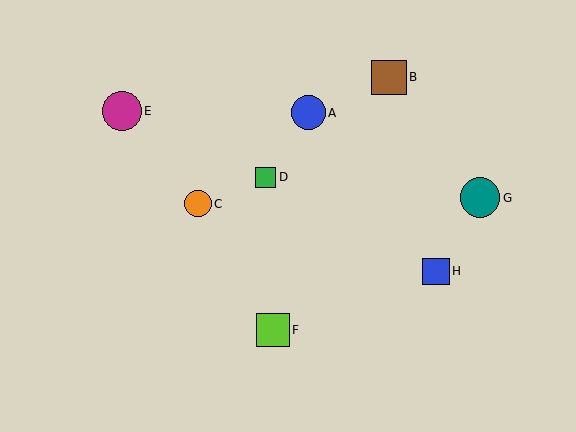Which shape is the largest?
The teal circle (labeled G) is the largest.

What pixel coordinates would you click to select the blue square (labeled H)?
Click at (436, 271) to select the blue square H.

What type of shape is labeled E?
Shape E is a magenta circle.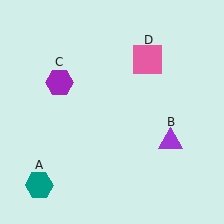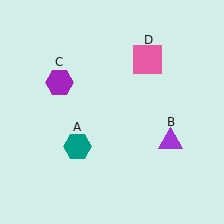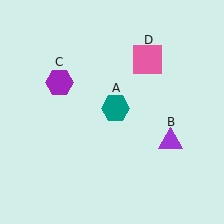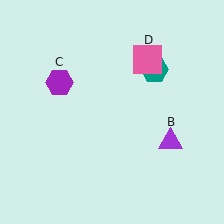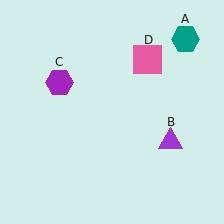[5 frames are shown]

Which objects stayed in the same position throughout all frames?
Purple triangle (object B) and purple hexagon (object C) and pink square (object D) remained stationary.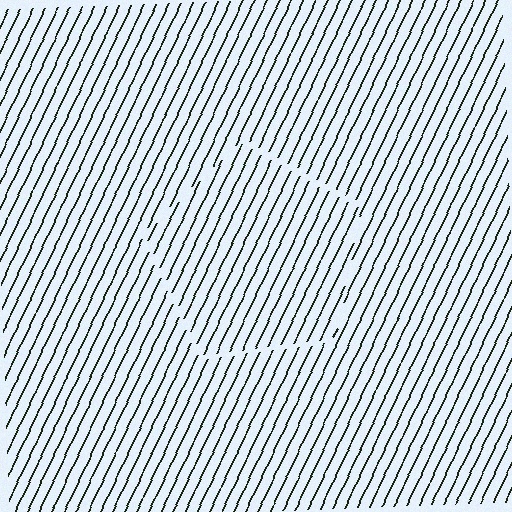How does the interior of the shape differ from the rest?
The interior of the shape contains the same grating, shifted by half a period — the contour is defined by the phase discontinuity where line-ends from the inner and outer gratings abut.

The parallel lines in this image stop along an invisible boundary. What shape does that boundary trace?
An illusory pentagon. The interior of the shape contains the same grating, shifted by half a period — the contour is defined by the phase discontinuity where line-ends from the inner and outer gratings abut.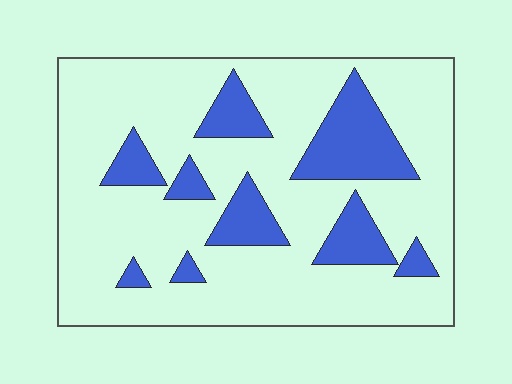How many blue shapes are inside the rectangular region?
9.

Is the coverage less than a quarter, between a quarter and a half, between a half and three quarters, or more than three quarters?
Less than a quarter.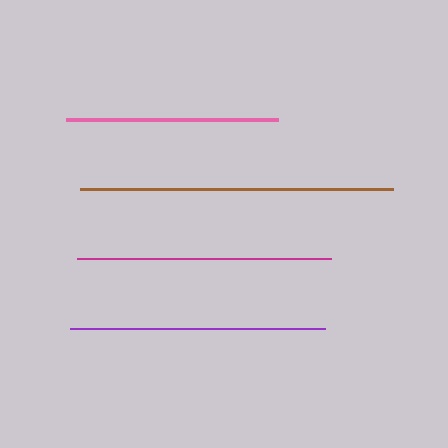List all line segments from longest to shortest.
From longest to shortest: brown, purple, magenta, pink.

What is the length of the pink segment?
The pink segment is approximately 212 pixels long.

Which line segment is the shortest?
The pink line is the shortest at approximately 212 pixels.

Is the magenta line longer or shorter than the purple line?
The purple line is longer than the magenta line.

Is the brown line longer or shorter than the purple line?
The brown line is longer than the purple line.